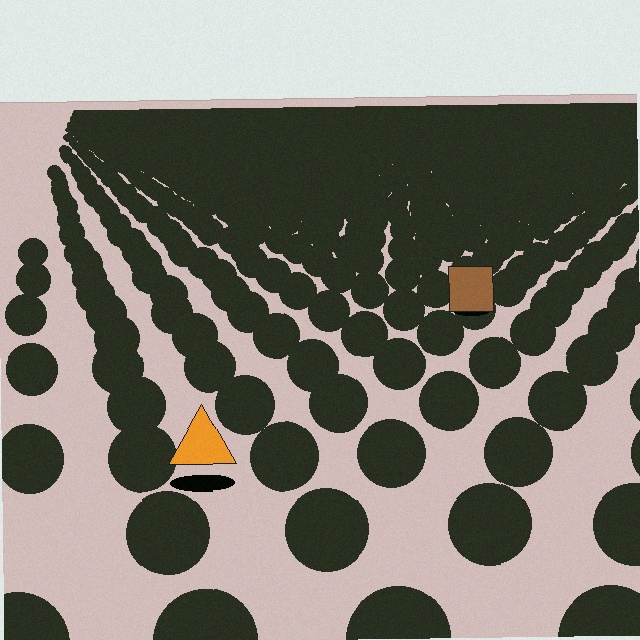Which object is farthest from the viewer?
The brown square is farthest from the viewer. It appears smaller and the ground texture around it is denser.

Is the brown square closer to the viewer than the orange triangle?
No. The orange triangle is closer — you can tell from the texture gradient: the ground texture is coarser near it.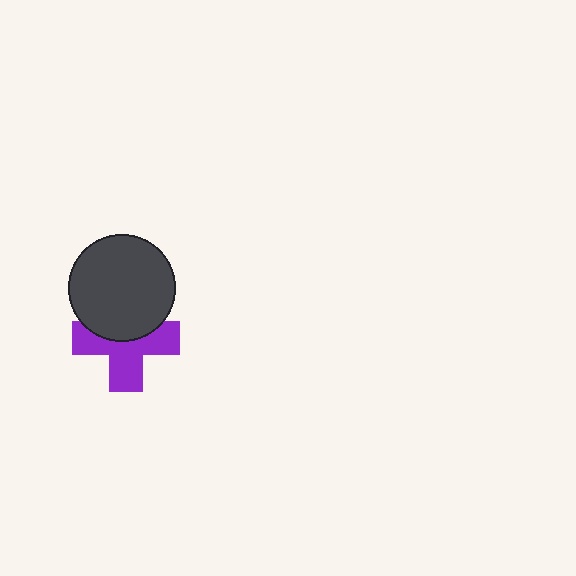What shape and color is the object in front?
The object in front is a dark gray circle.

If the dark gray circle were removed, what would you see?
You would see the complete purple cross.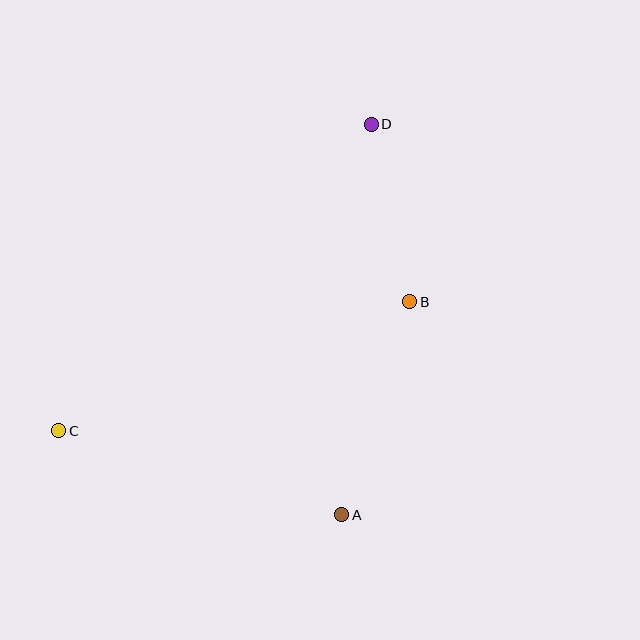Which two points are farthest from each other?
Points C and D are farthest from each other.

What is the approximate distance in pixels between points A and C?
The distance between A and C is approximately 295 pixels.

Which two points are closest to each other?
Points B and D are closest to each other.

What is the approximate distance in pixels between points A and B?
The distance between A and B is approximately 224 pixels.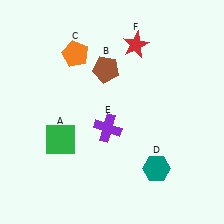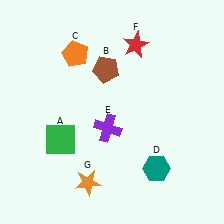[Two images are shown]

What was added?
An orange star (G) was added in Image 2.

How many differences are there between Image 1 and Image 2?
There is 1 difference between the two images.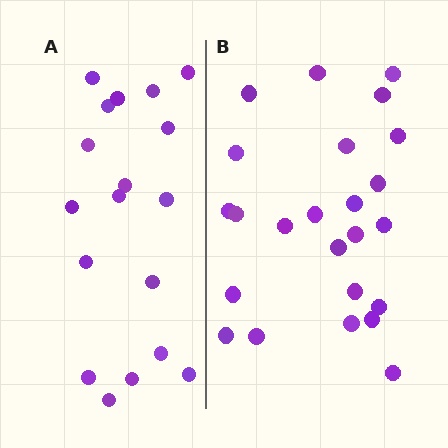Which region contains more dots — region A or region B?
Region B (the right region) has more dots.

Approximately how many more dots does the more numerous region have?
Region B has about 6 more dots than region A.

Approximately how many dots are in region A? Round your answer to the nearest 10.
About 20 dots. (The exact count is 18, which rounds to 20.)